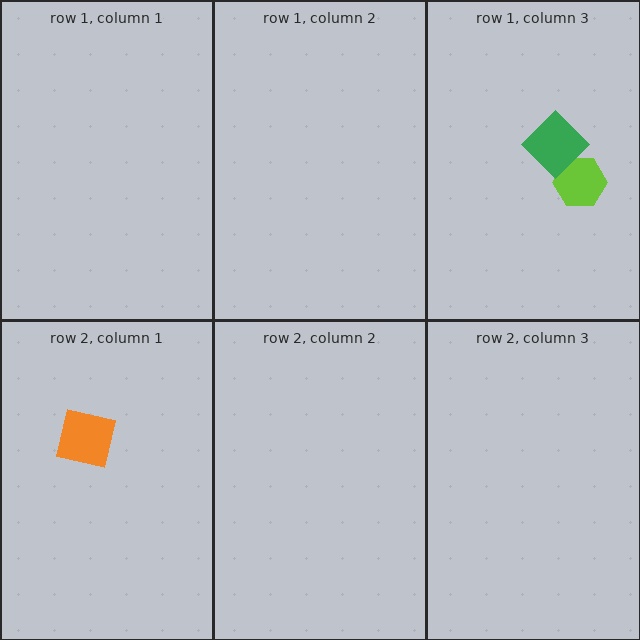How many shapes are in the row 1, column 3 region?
2.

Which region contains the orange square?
The row 2, column 1 region.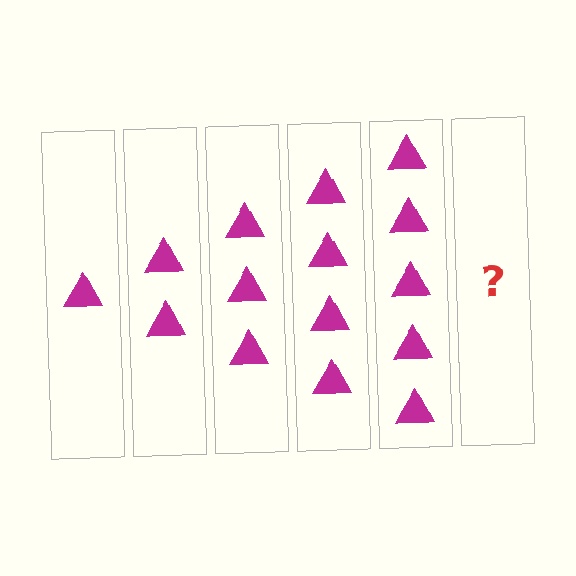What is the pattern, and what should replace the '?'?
The pattern is that each step adds one more triangle. The '?' should be 6 triangles.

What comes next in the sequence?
The next element should be 6 triangles.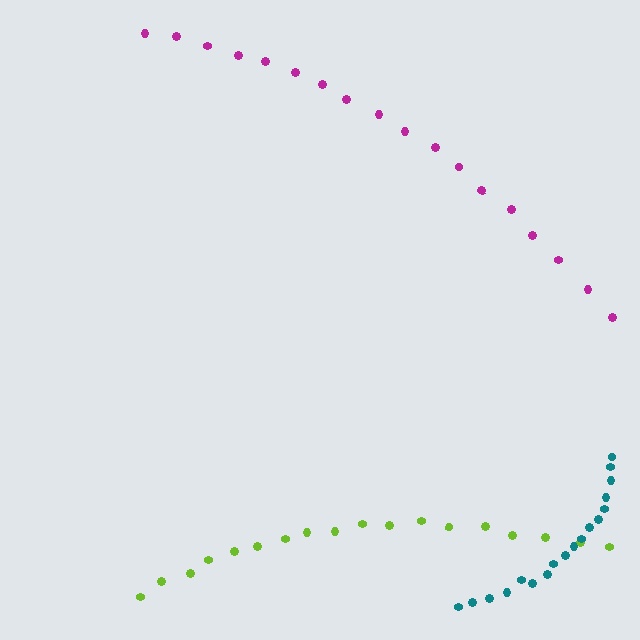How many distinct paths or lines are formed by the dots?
There are 3 distinct paths.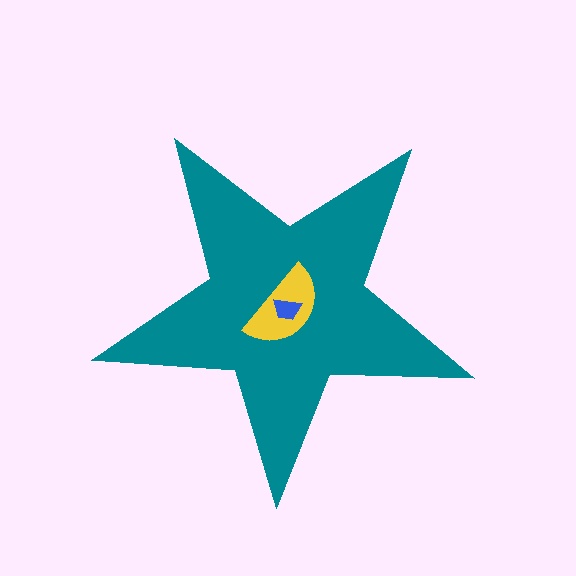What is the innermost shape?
The blue trapezoid.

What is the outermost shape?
The teal star.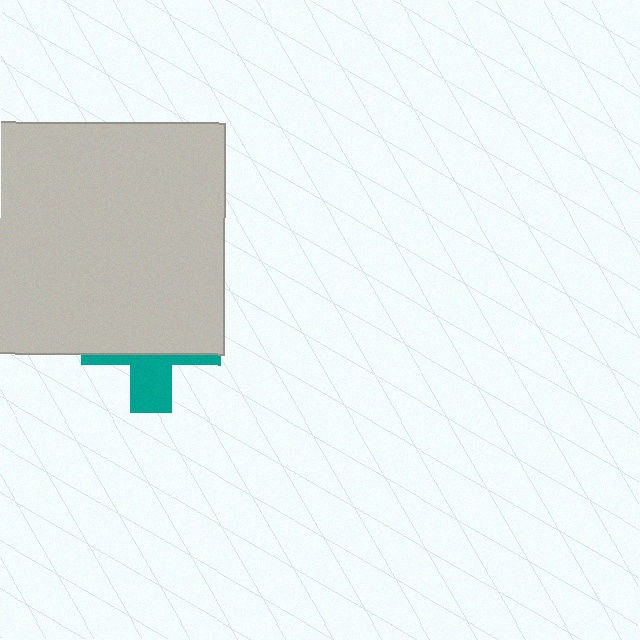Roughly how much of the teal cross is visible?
A small part of it is visible (roughly 34%).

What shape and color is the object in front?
The object in front is a light gray square.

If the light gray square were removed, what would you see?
You would see the complete teal cross.